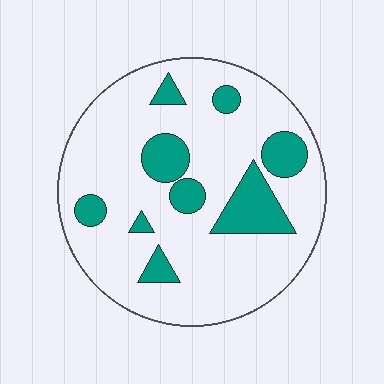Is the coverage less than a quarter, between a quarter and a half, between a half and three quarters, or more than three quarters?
Less than a quarter.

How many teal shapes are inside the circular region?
9.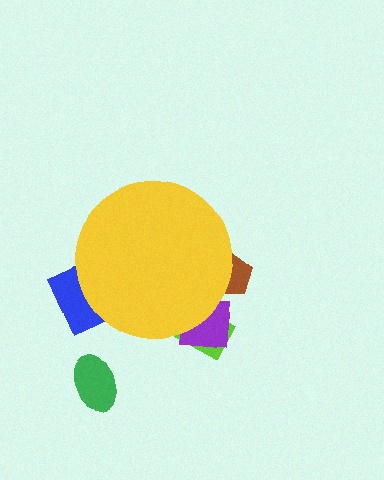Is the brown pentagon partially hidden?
Yes, the brown pentagon is partially hidden behind the yellow circle.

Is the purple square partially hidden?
Yes, the purple square is partially hidden behind the yellow circle.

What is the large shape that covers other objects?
A yellow circle.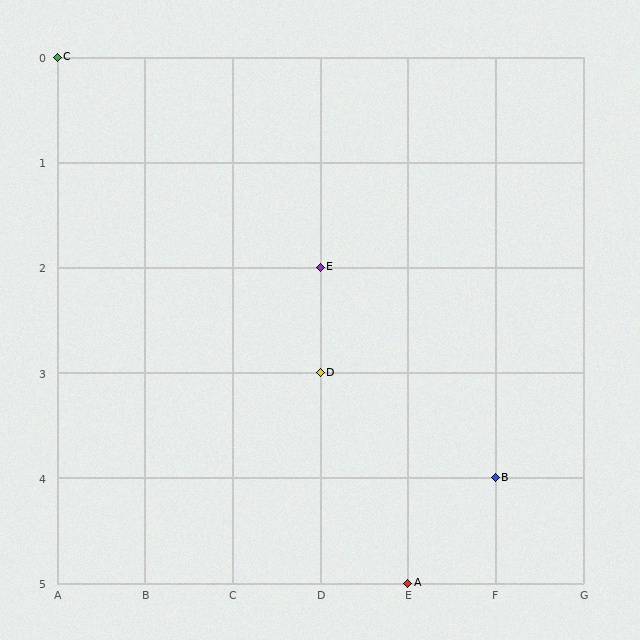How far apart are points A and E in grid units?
Points A and E are 1 column and 3 rows apart (about 3.2 grid units diagonally).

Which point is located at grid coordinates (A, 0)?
Point C is at (A, 0).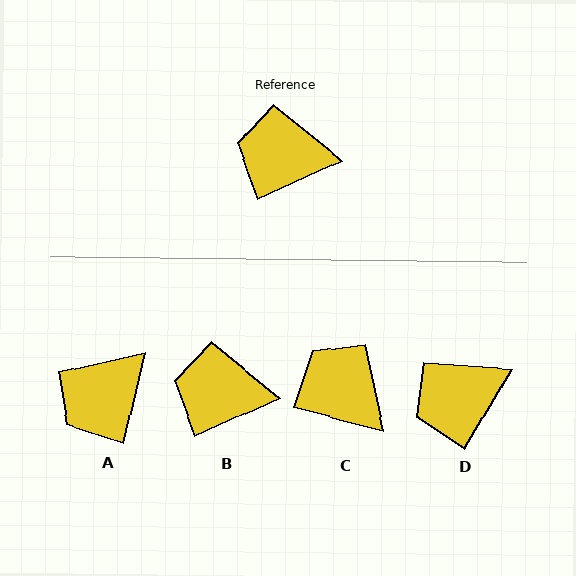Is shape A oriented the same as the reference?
No, it is off by about 52 degrees.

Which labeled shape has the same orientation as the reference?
B.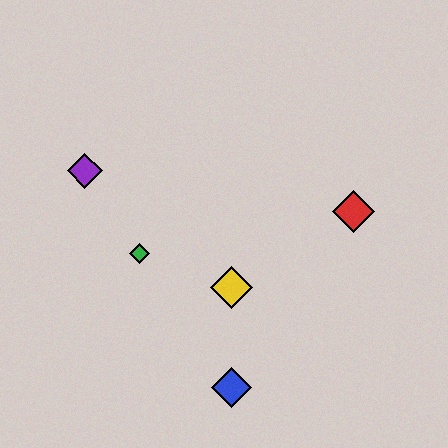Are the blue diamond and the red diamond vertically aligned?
No, the blue diamond is at x≈231 and the red diamond is at x≈354.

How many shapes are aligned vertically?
2 shapes (the blue diamond, the yellow diamond) are aligned vertically.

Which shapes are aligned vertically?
The blue diamond, the yellow diamond are aligned vertically.